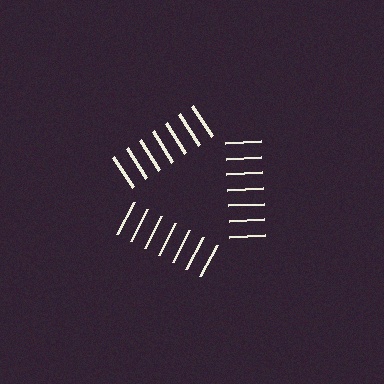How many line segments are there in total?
21 — 7 along each of the 3 edges.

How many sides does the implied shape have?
3 sides — the line-ends trace a triangle.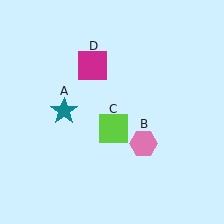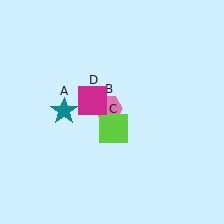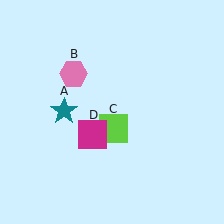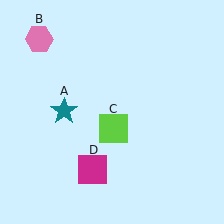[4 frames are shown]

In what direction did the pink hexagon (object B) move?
The pink hexagon (object B) moved up and to the left.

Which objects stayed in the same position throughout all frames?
Teal star (object A) and lime square (object C) remained stationary.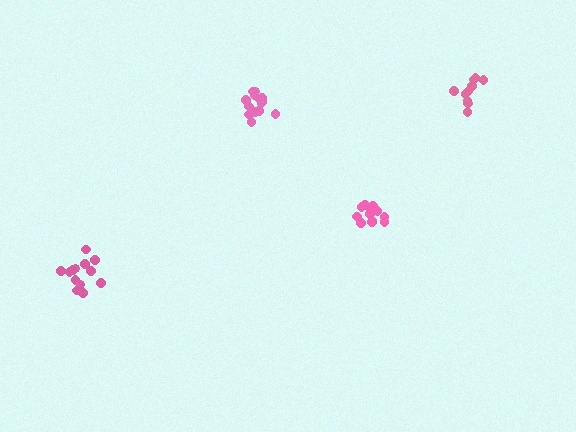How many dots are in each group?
Group 1: 10 dots, Group 2: 14 dots, Group 3: 13 dots, Group 4: 14 dots (51 total).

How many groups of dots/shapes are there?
There are 4 groups.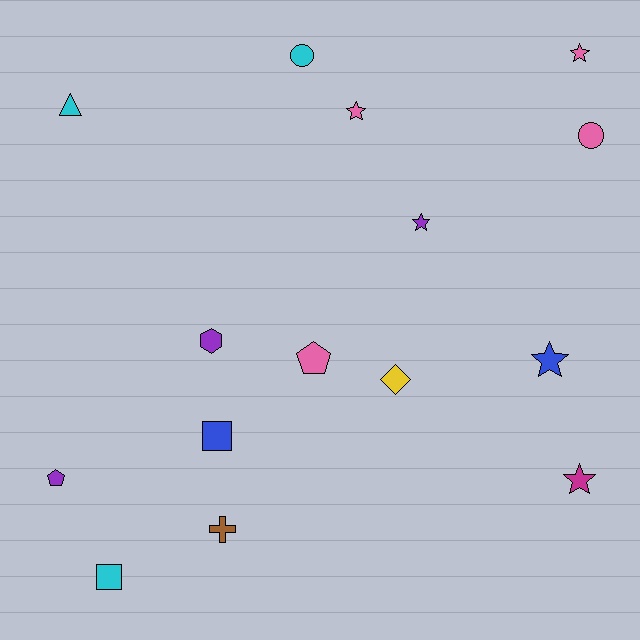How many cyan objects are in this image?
There are 3 cyan objects.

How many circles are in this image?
There are 2 circles.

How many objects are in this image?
There are 15 objects.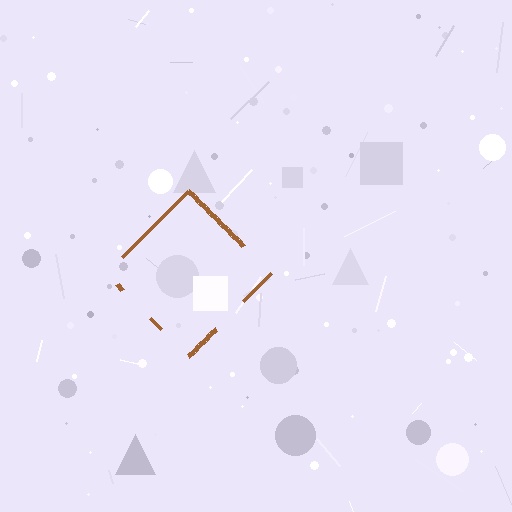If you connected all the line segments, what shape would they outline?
They would outline a diamond.